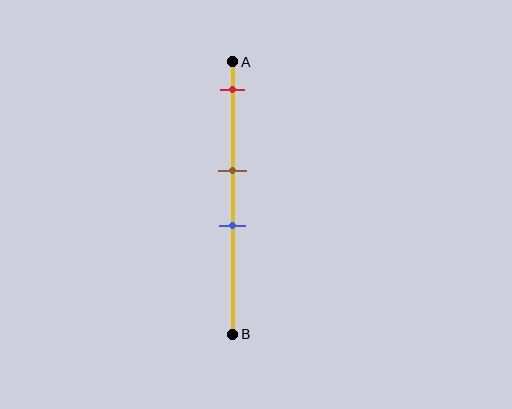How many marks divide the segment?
There are 3 marks dividing the segment.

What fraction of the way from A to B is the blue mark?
The blue mark is approximately 60% (0.6) of the way from A to B.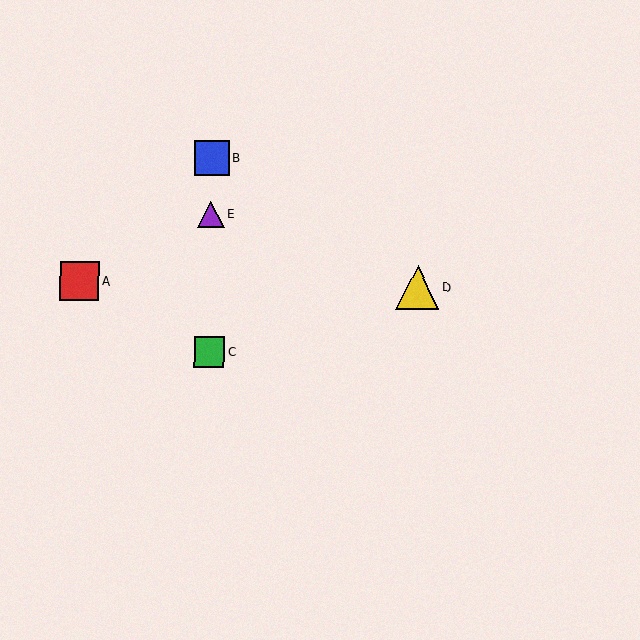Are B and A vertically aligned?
No, B is at x≈212 and A is at x≈79.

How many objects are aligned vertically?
3 objects (B, C, E) are aligned vertically.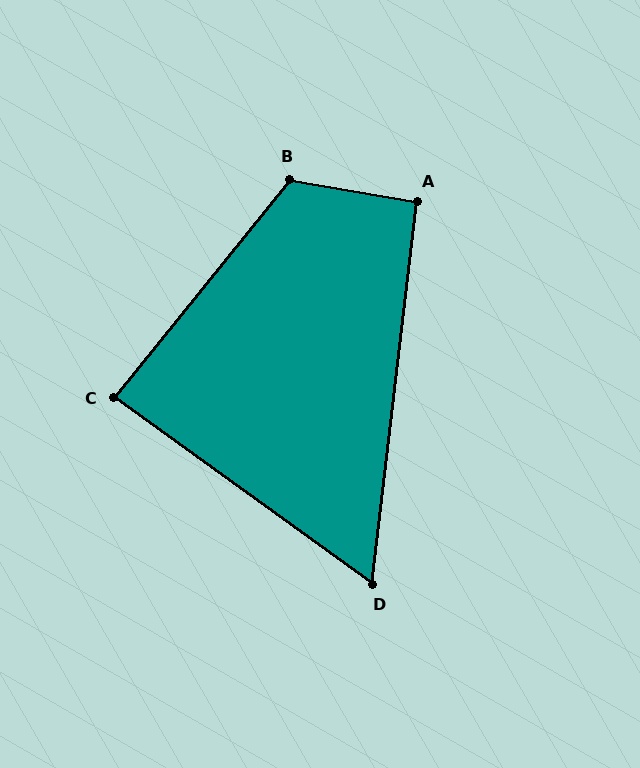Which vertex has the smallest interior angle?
D, at approximately 61 degrees.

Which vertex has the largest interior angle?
B, at approximately 119 degrees.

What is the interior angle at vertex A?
Approximately 93 degrees (approximately right).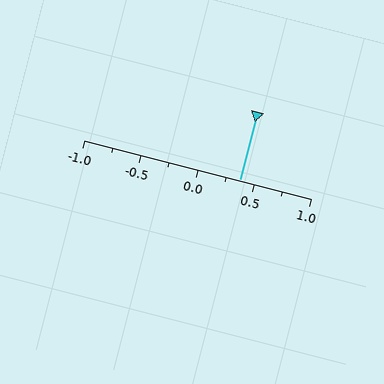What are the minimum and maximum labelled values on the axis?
The axis runs from -1.0 to 1.0.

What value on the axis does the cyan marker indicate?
The marker indicates approximately 0.38.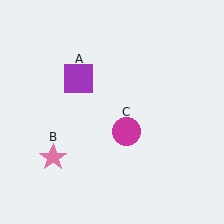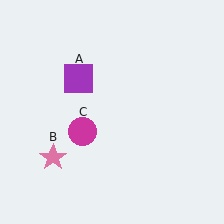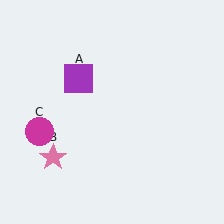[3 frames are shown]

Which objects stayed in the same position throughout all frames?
Purple square (object A) and pink star (object B) remained stationary.